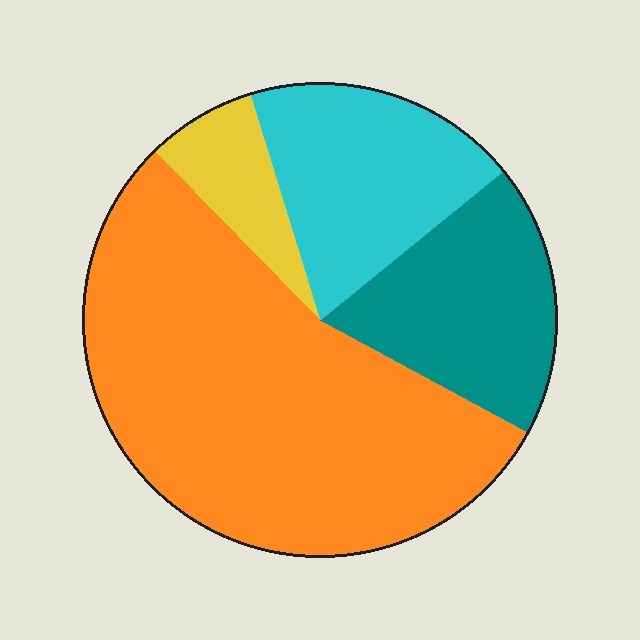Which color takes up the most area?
Orange, at roughly 55%.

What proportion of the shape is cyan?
Cyan covers roughly 20% of the shape.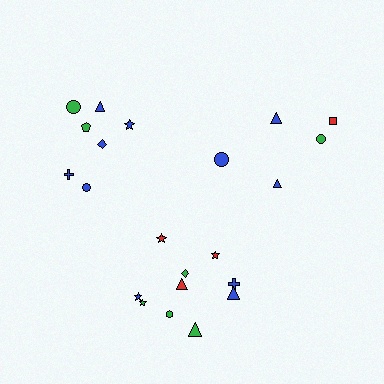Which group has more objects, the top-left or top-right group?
The top-left group.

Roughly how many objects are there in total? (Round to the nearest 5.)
Roughly 20 objects in total.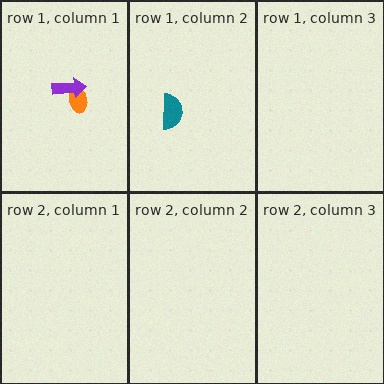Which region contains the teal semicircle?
The row 1, column 2 region.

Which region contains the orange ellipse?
The row 1, column 1 region.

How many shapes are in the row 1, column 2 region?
1.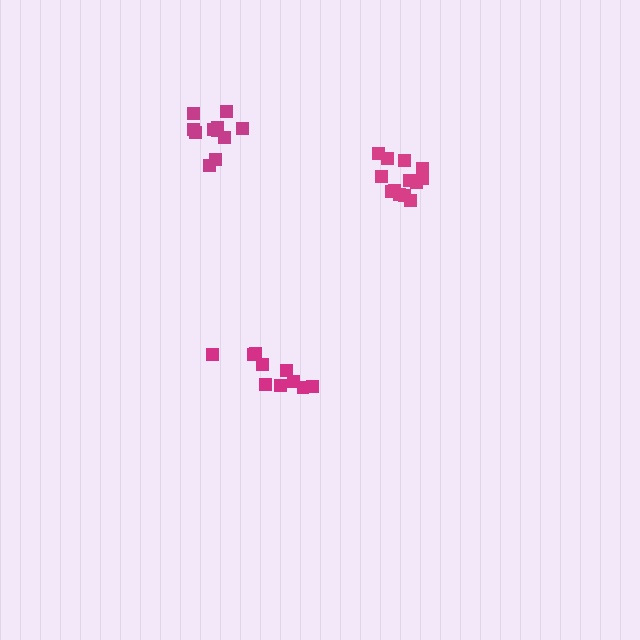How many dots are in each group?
Group 1: 10 dots, Group 2: 13 dots, Group 3: 11 dots (34 total).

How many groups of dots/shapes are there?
There are 3 groups.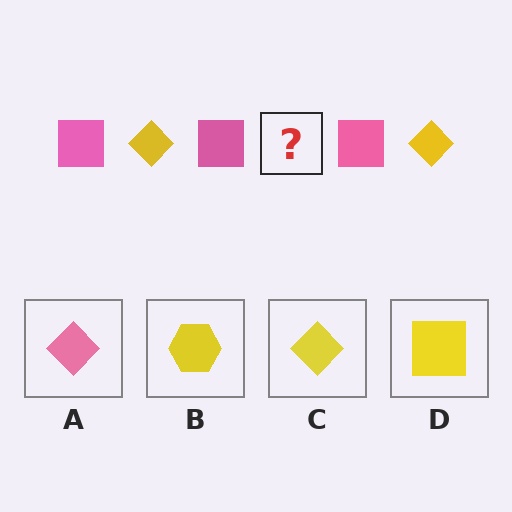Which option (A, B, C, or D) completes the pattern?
C.